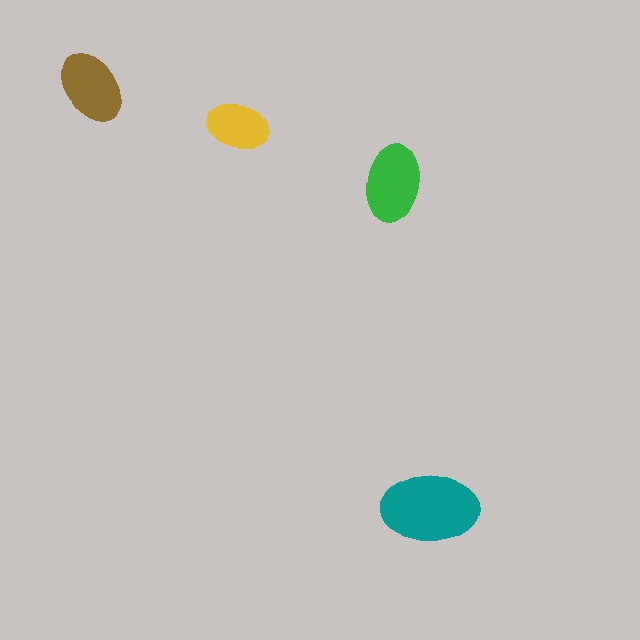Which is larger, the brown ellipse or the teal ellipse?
The teal one.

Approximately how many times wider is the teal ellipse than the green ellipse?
About 1.5 times wider.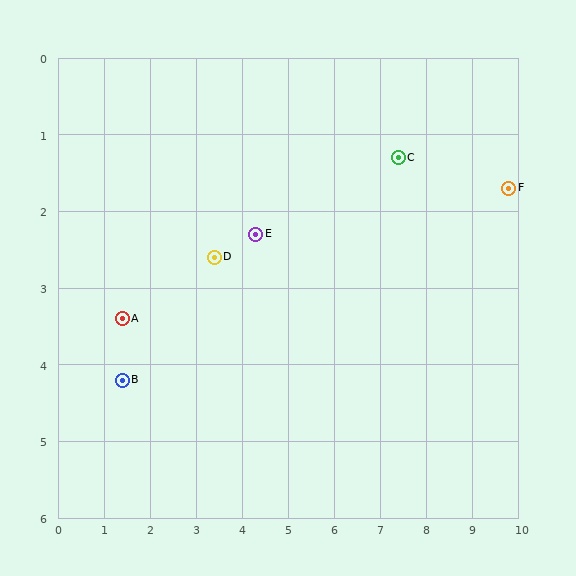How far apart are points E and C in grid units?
Points E and C are about 3.3 grid units apart.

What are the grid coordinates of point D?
Point D is at approximately (3.4, 2.6).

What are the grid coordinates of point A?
Point A is at approximately (1.4, 3.4).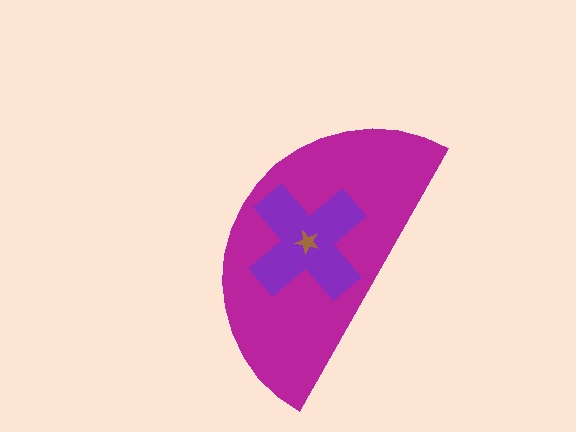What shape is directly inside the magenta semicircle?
The purple cross.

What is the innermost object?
The brown star.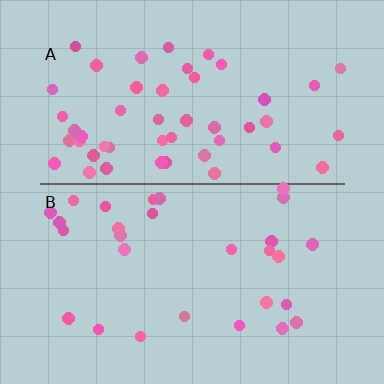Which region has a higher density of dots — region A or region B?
A (the top).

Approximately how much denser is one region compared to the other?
Approximately 1.7× — region A over region B.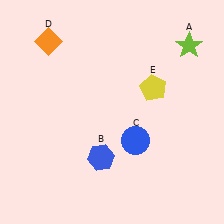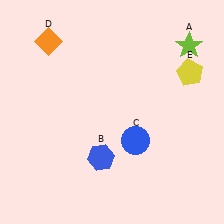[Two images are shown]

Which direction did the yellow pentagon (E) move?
The yellow pentagon (E) moved right.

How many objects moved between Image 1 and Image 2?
1 object moved between the two images.